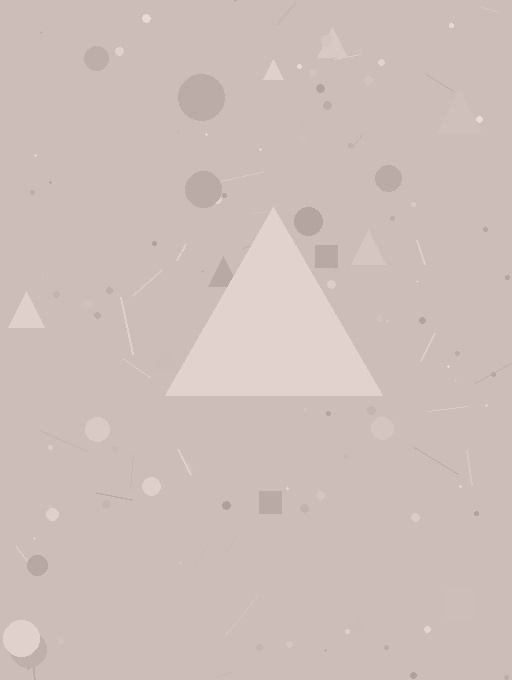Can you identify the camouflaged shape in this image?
The camouflaged shape is a triangle.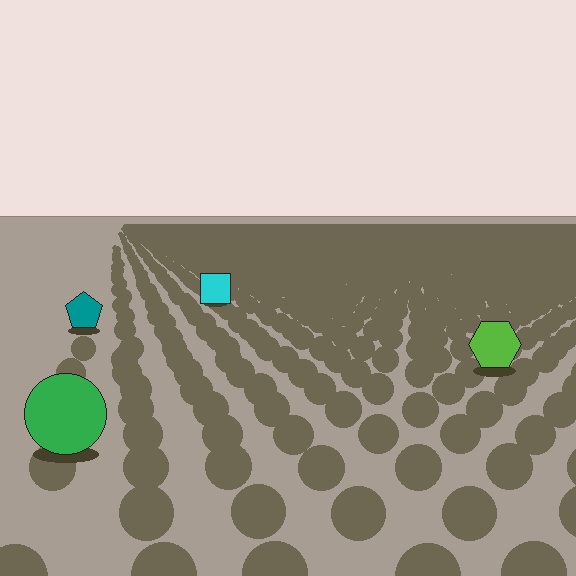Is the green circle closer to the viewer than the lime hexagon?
Yes. The green circle is closer — you can tell from the texture gradient: the ground texture is coarser near it.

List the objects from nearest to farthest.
From nearest to farthest: the green circle, the lime hexagon, the teal pentagon, the cyan square.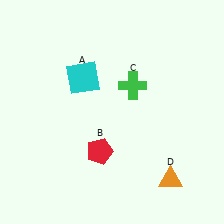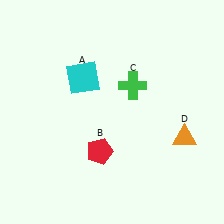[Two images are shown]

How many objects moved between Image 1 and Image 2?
1 object moved between the two images.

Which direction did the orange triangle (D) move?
The orange triangle (D) moved up.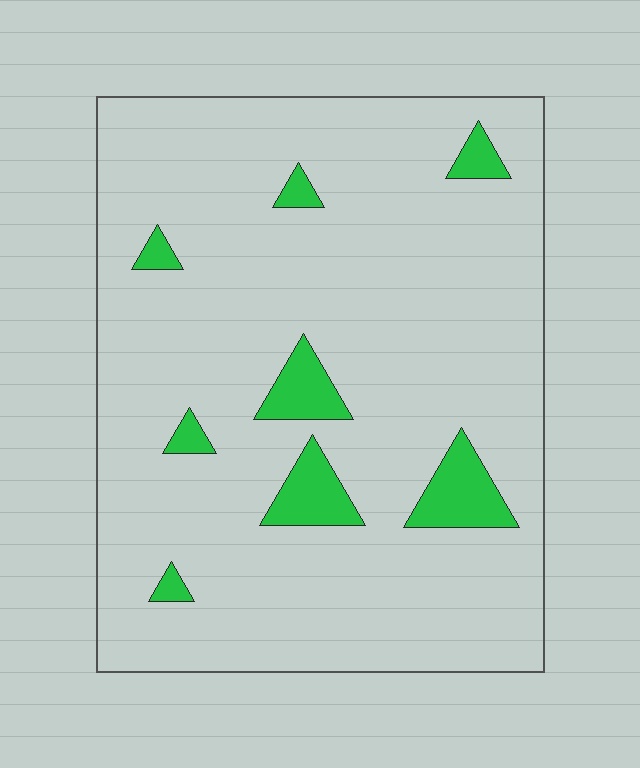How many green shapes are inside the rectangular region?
8.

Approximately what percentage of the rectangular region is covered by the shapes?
Approximately 10%.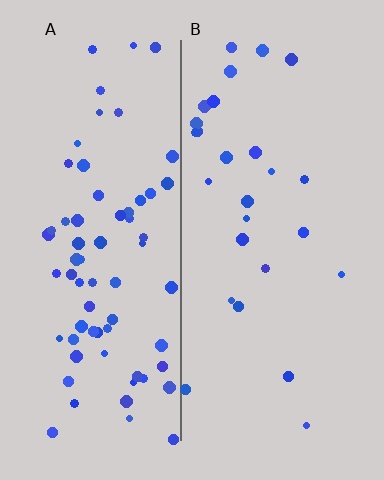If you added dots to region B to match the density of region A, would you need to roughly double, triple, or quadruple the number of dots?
Approximately triple.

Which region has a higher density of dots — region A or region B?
A (the left).